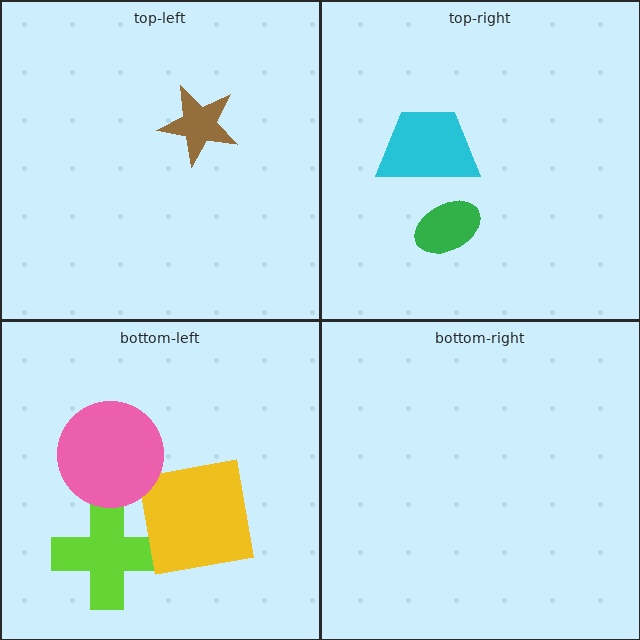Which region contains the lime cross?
The bottom-left region.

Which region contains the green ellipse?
The top-right region.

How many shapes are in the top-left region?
1.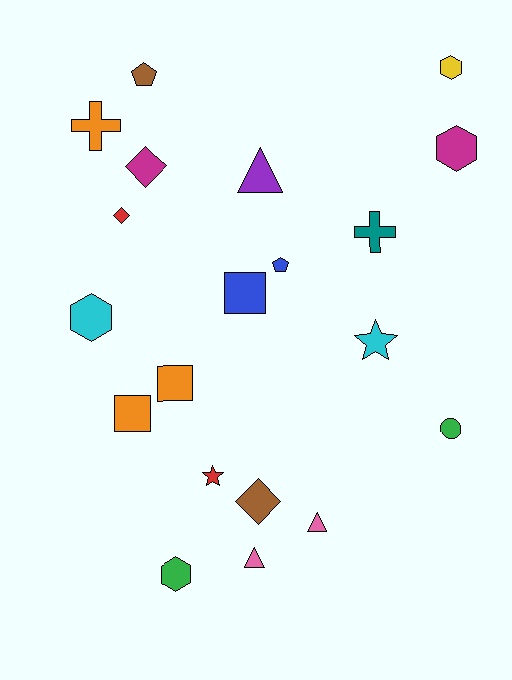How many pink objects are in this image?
There are 2 pink objects.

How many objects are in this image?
There are 20 objects.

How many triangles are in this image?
There are 3 triangles.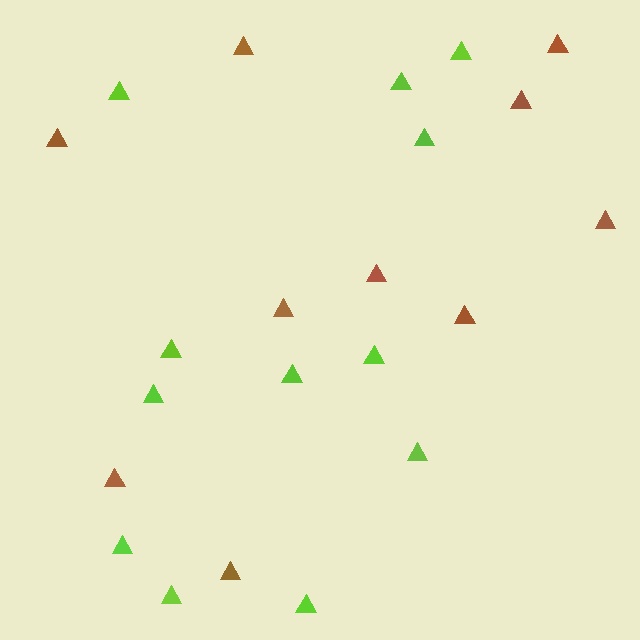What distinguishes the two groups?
There are 2 groups: one group of lime triangles (12) and one group of brown triangles (10).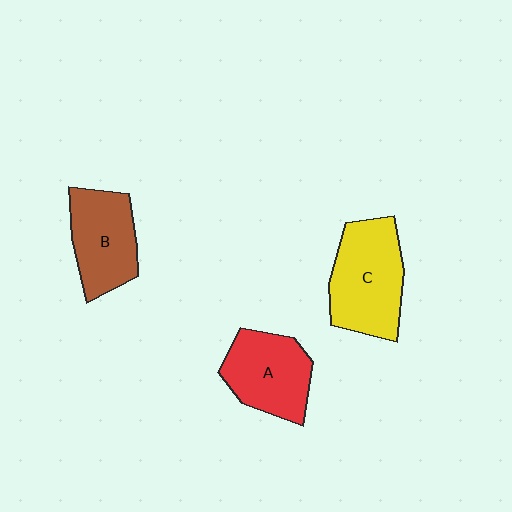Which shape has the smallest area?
Shape B (brown).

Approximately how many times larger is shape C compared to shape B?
Approximately 1.2 times.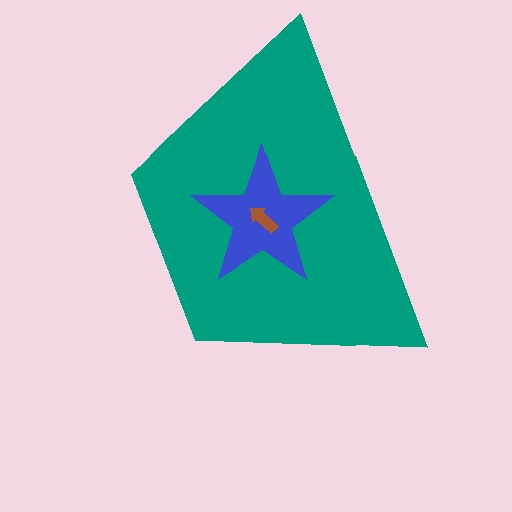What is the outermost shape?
The teal trapezoid.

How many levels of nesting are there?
3.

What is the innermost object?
The brown arrow.